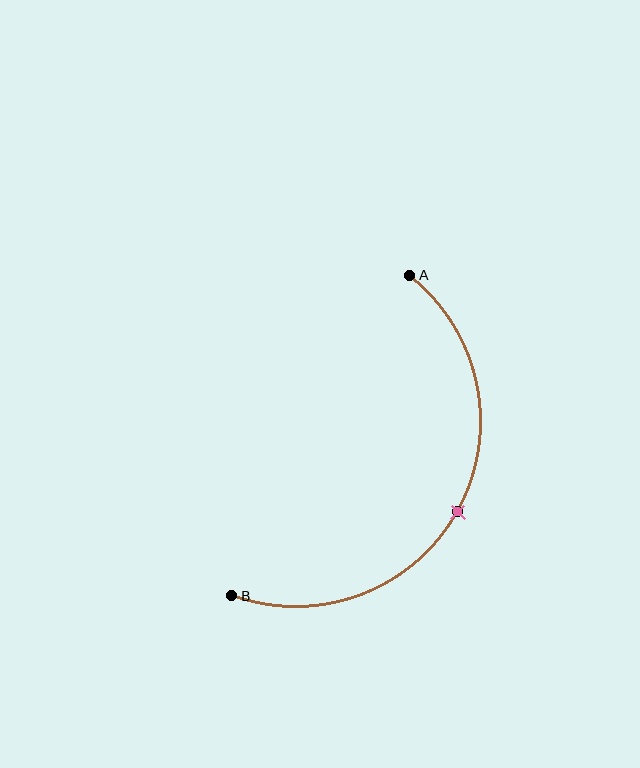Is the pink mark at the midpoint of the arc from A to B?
Yes. The pink mark lies on the arc at equal arc-length from both A and B — it is the arc midpoint.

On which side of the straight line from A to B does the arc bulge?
The arc bulges to the right of the straight line connecting A and B.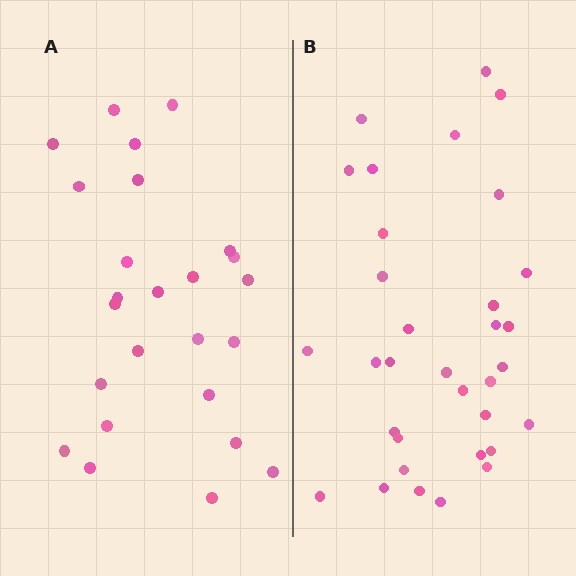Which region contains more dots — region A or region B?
Region B (the right region) has more dots.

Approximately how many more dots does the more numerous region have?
Region B has roughly 8 or so more dots than region A.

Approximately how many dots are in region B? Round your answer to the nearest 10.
About 30 dots. (The exact count is 33, which rounds to 30.)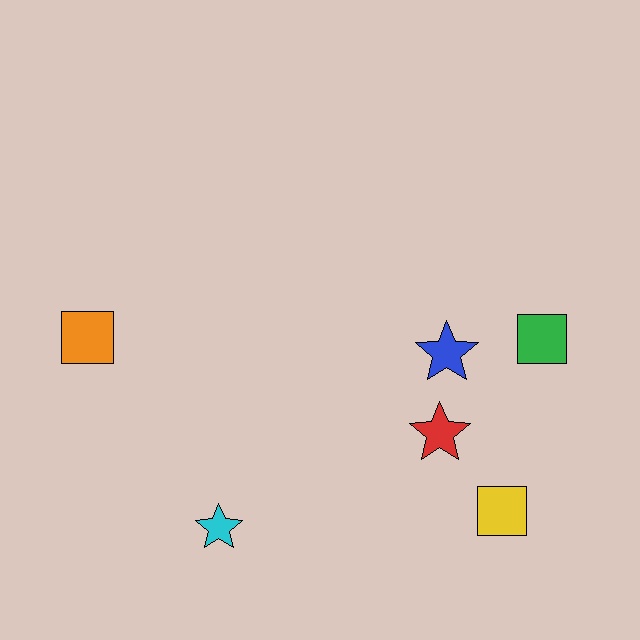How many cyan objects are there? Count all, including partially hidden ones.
There is 1 cyan object.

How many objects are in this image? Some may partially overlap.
There are 6 objects.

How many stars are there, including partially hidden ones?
There are 3 stars.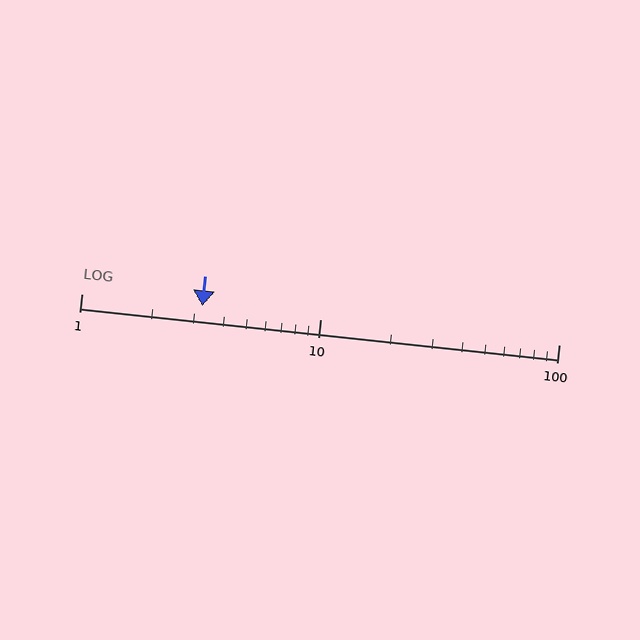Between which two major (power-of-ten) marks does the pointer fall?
The pointer is between 1 and 10.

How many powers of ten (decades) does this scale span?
The scale spans 2 decades, from 1 to 100.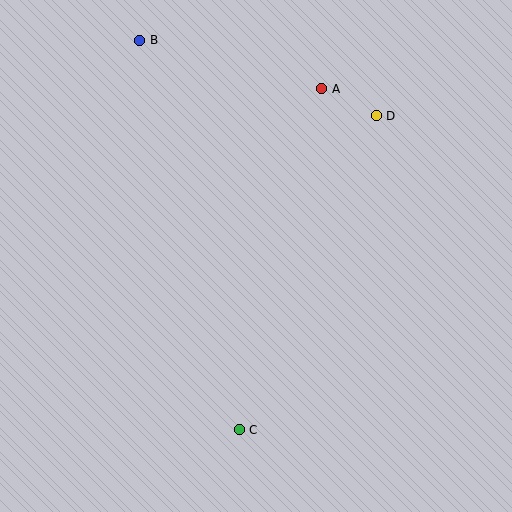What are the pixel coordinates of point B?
Point B is at (140, 40).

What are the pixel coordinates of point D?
Point D is at (376, 116).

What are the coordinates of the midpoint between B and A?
The midpoint between B and A is at (231, 65).